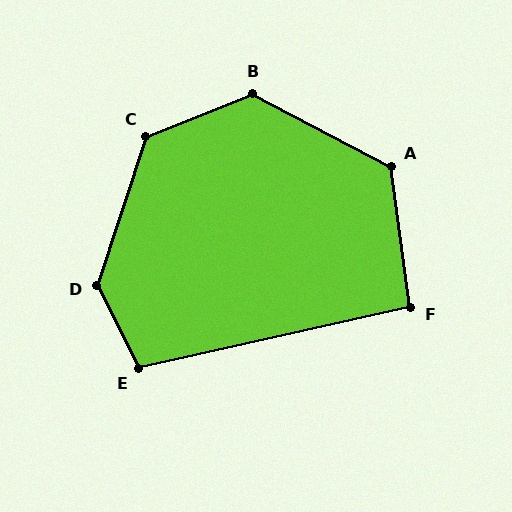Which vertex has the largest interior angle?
D, at approximately 134 degrees.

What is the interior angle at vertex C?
Approximately 130 degrees (obtuse).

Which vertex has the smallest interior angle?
F, at approximately 95 degrees.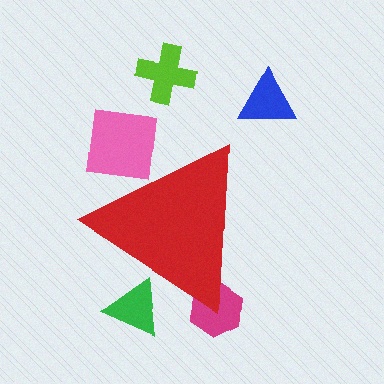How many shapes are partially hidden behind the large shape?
3 shapes are partially hidden.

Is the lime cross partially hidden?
No, the lime cross is fully visible.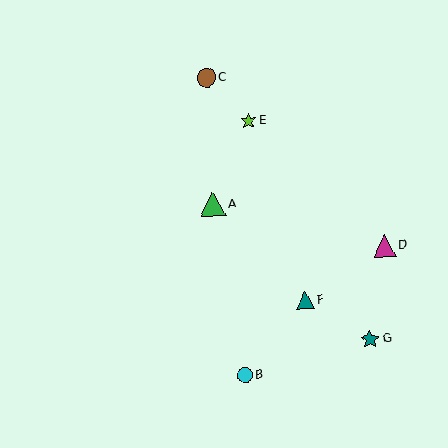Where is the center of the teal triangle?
The center of the teal triangle is at (305, 300).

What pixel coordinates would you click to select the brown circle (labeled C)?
Click at (206, 78) to select the brown circle C.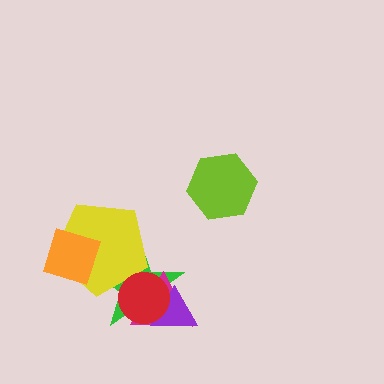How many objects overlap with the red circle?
4 objects overlap with the red circle.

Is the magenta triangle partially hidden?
Yes, it is partially covered by another shape.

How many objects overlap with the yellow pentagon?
3 objects overlap with the yellow pentagon.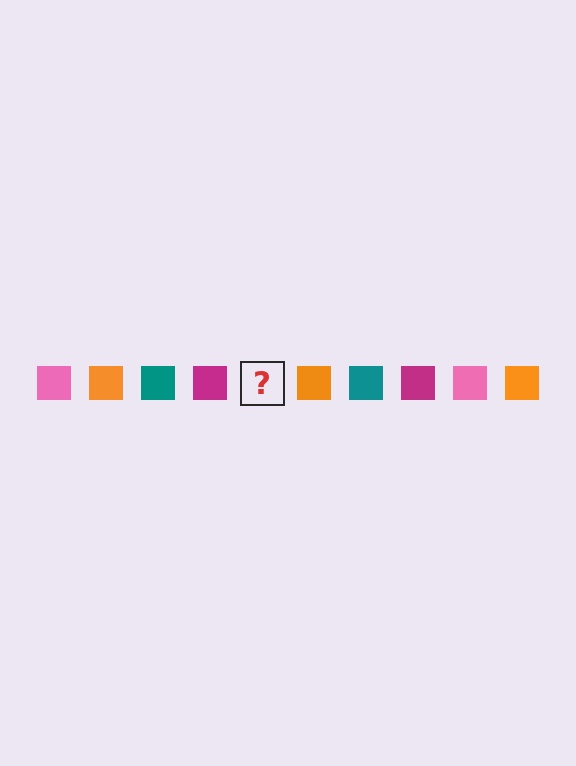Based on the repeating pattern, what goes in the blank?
The blank should be a pink square.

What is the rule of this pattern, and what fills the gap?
The rule is that the pattern cycles through pink, orange, teal, magenta squares. The gap should be filled with a pink square.